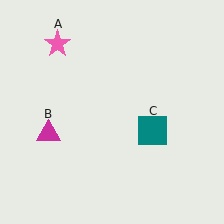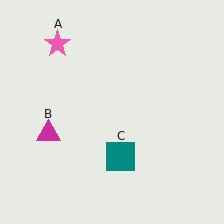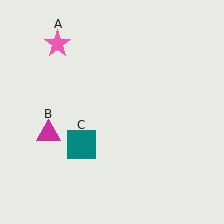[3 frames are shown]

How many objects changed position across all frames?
1 object changed position: teal square (object C).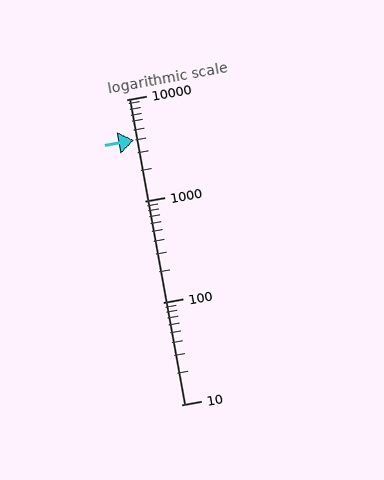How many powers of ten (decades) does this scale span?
The scale spans 3 decades, from 10 to 10000.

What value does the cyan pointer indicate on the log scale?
The pointer indicates approximately 4000.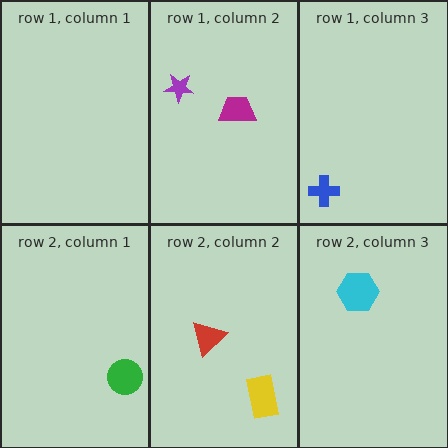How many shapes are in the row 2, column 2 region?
2.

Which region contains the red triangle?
The row 2, column 2 region.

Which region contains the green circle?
The row 2, column 1 region.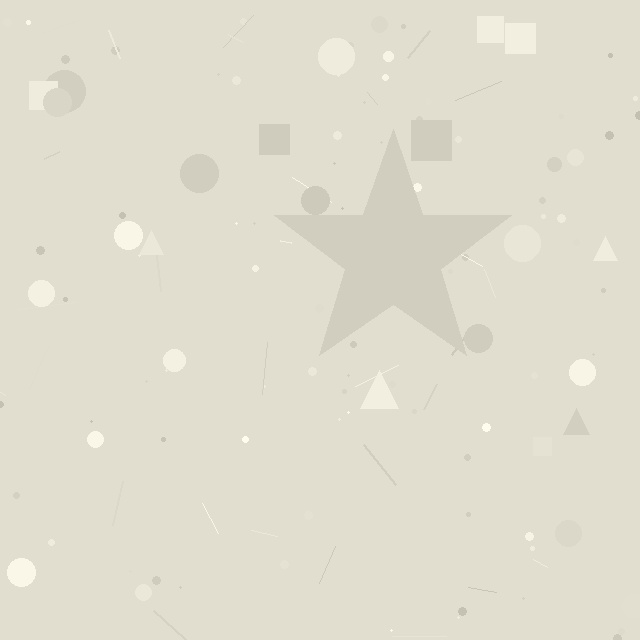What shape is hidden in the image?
A star is hidden in the image.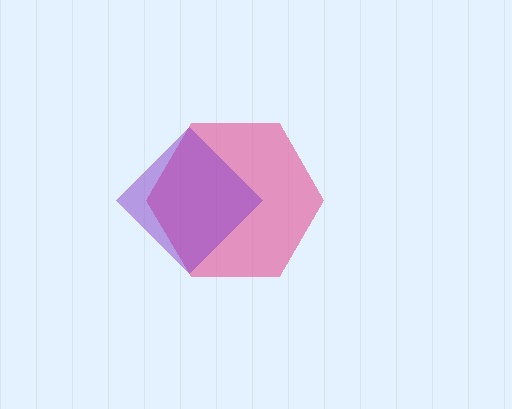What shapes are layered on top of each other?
The layered shapes are: a pink hexagon, a purple diamond.